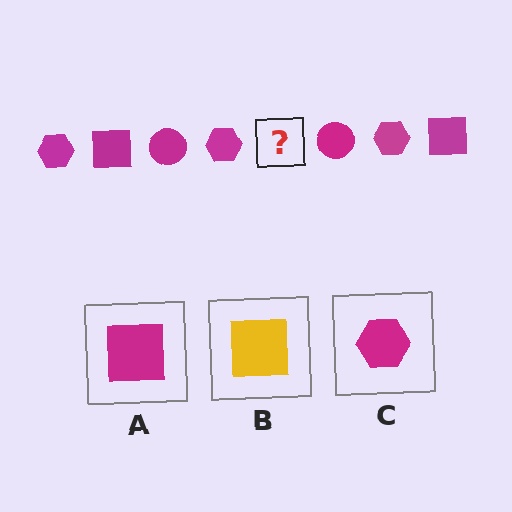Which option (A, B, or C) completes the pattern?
A.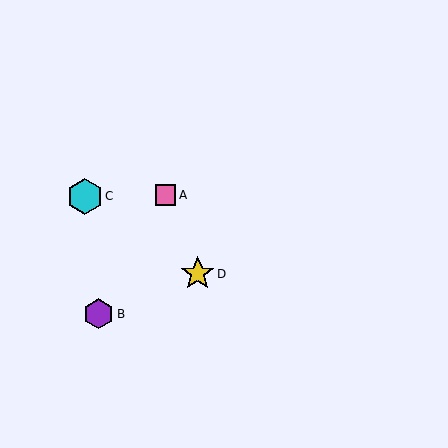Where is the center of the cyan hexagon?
The center of the cyan hexagon is at (85, 196).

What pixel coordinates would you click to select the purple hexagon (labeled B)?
Click at (99, 314) to select the purple hexagon B.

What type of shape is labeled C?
Shape C is a cyan hexagon.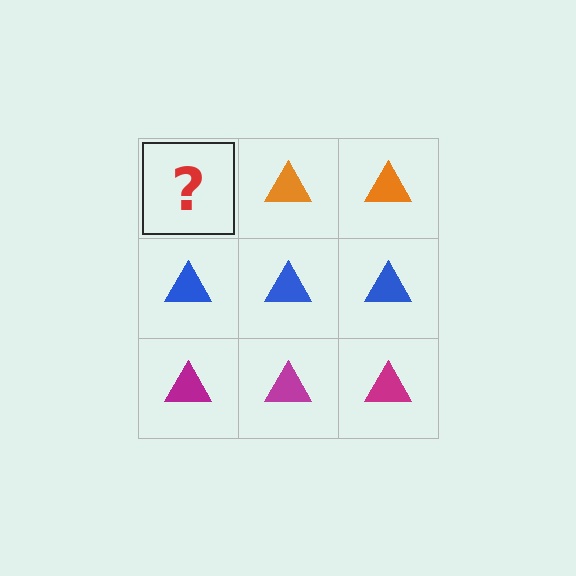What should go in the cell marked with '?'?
The missing cell should contain an orange triangle.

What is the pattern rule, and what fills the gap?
The rule is that each row has a consistent color. The gap should be filled with an orange triangle.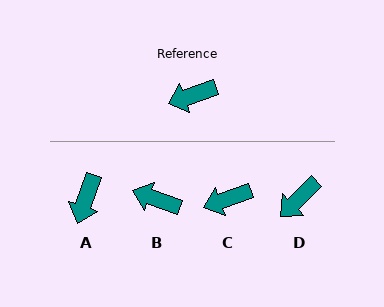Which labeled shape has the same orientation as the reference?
C.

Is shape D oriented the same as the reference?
No, it is off by about 26 degrees.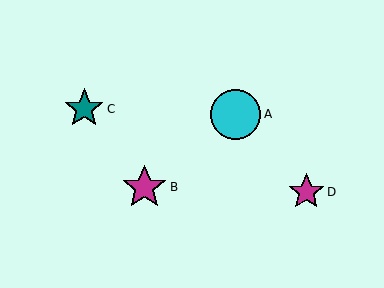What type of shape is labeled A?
Shape A is a cyan circle.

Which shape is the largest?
The cyan circle (labeled A) is the largest.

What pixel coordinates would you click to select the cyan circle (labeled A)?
Click at (235, 114) to select the cyan circle A.